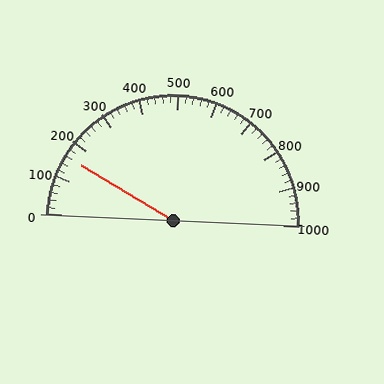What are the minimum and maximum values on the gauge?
The gauge ranges from 0 to 1000.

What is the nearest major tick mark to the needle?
The nearest major tick mark is 200.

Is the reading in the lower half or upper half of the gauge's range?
The reading is in the lower half of the range (0 to 1000).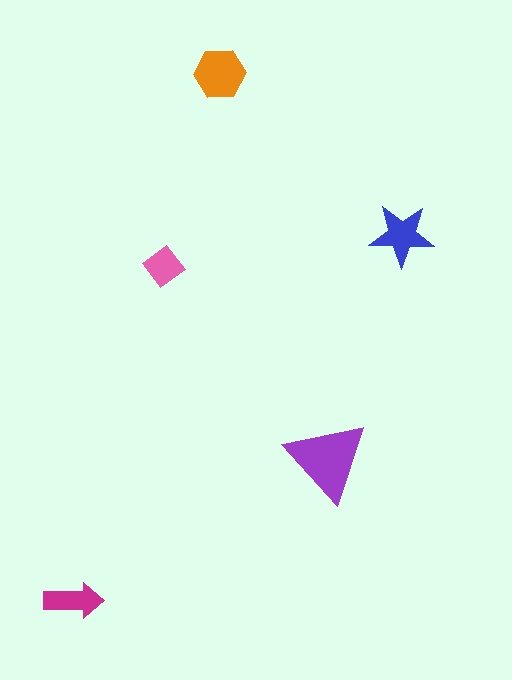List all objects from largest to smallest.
The purple triangle, the orange hexagon, the blue star, the magenta arrow, the pink diamond.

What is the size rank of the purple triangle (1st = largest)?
1st.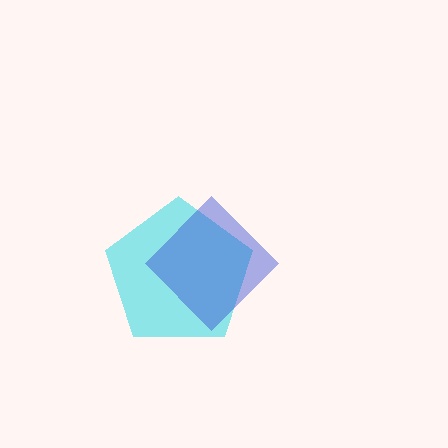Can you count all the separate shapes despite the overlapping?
Yes, there are 2 separate shapes.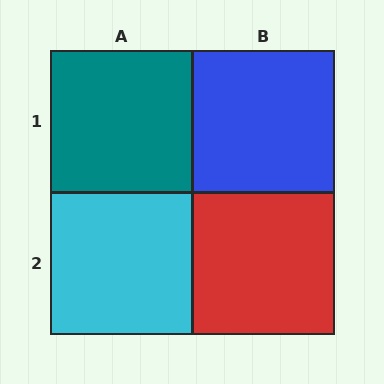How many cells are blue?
1 cell is blue.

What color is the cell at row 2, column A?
Cyan.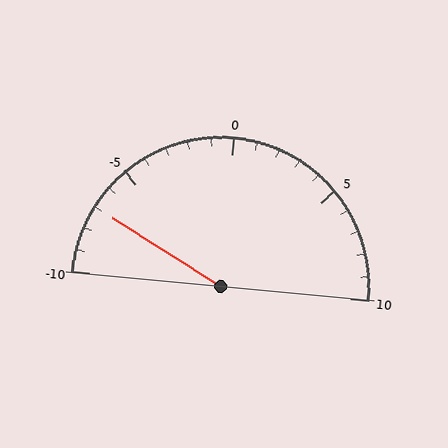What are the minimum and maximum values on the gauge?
The gauge ranges from -10 to 10.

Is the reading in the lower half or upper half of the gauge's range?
The reading is in the lower half of the range (-10 to 10).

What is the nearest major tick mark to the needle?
The nearest major tick mark is -5.